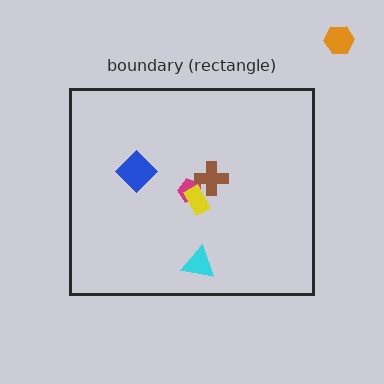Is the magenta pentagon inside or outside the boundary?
Inside.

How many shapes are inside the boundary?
5 inside, 1 outside.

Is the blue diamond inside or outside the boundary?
Inside.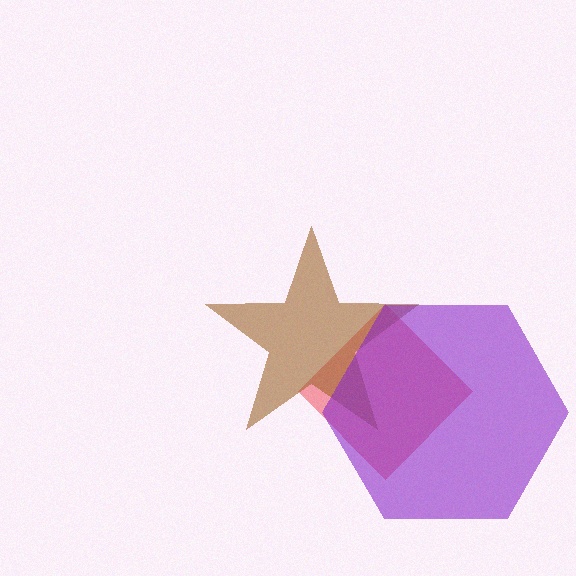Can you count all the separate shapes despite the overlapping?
Yes, there are 3 separate shapes.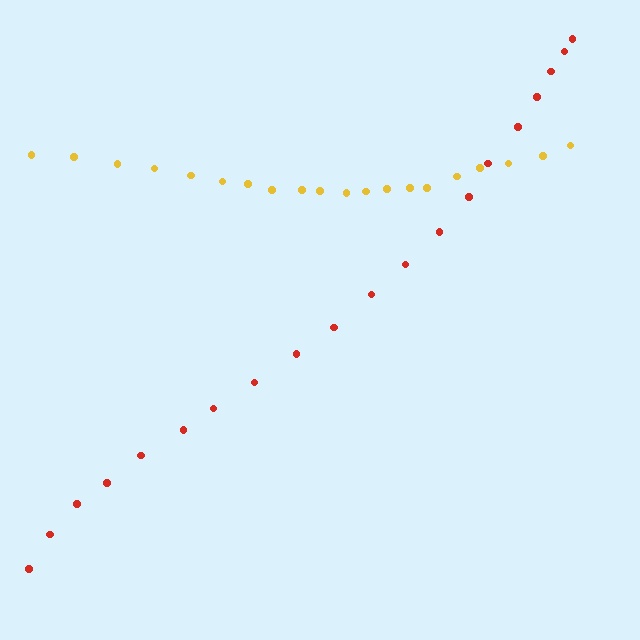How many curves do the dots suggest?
There are 2 distinct paths.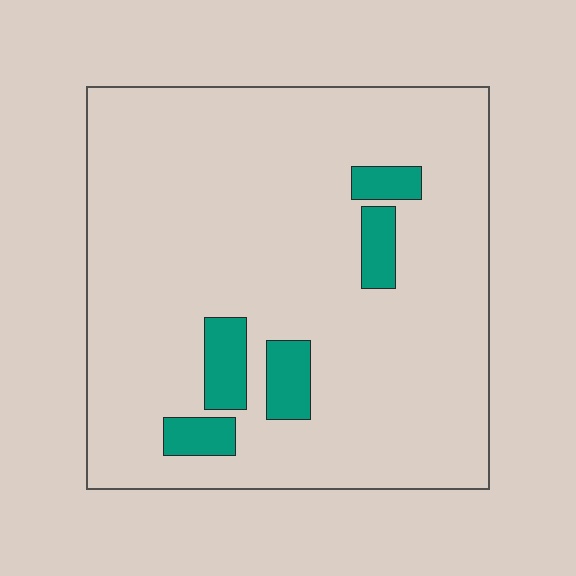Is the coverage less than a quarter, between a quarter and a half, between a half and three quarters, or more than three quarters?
Less than a quarter.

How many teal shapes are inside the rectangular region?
5.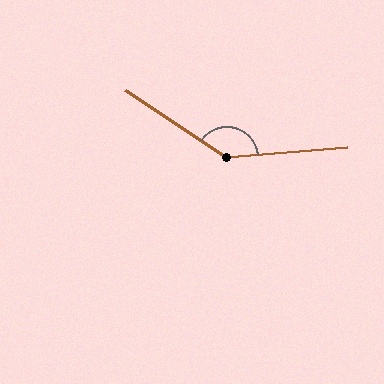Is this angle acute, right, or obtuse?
It is obtuse.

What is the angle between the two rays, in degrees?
Approximately 141 degrees.